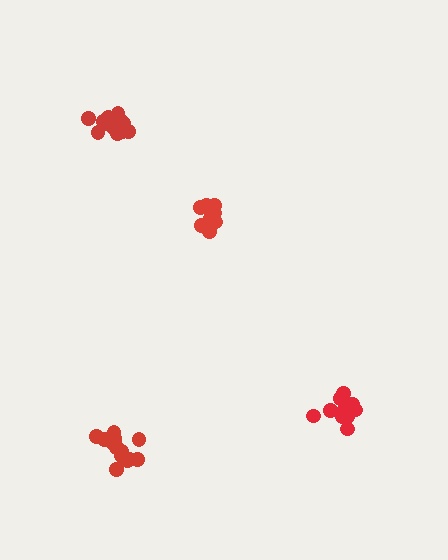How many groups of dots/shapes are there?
There are 4 groups.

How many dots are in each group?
Group 1: 14 dots, Group 2: 13 dots, Group 3: 9 dots, Group 4: 15 dots (51 total).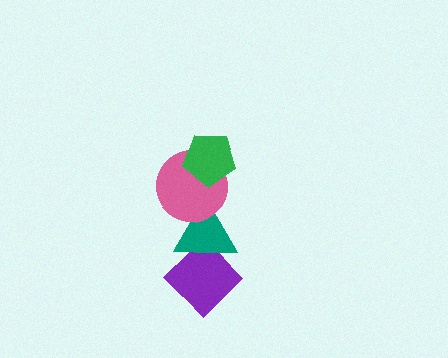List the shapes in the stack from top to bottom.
From top to bottom: the green pentagon, the pink circle, the teal triangle, the purple diamond.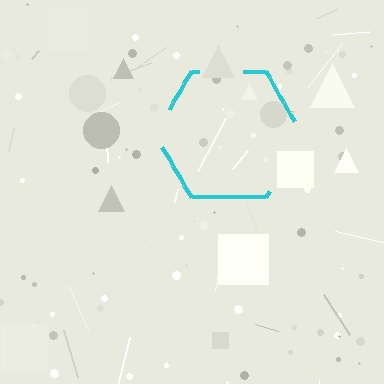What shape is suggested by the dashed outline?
The dashed outline suggests a hexagon.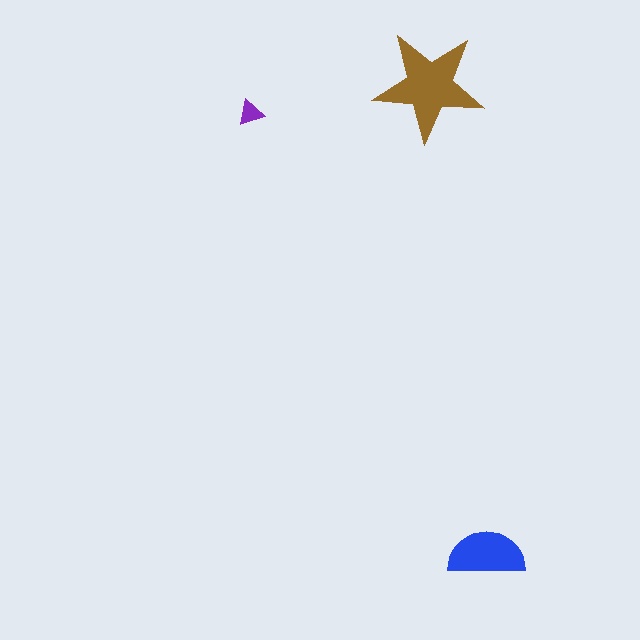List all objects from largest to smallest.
The brown star, the blue semicircle, the purple triangle.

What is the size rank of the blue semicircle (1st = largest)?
2nd.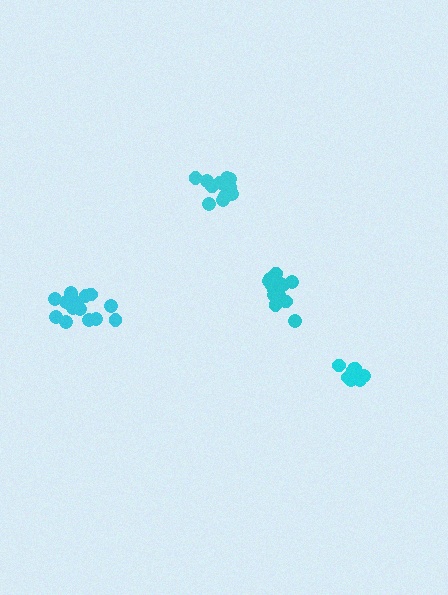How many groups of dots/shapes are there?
There are 4 groups.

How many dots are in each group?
Group 1: 15 dots, Group 2: 16 dots, Group 3: 12 dots, Group 4: 11 dots (54 total).